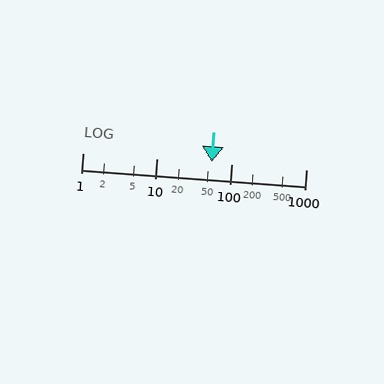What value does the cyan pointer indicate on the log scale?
The pointer indicates approximately 54.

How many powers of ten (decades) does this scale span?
The scale spans 3 decades, from 1 to 1000.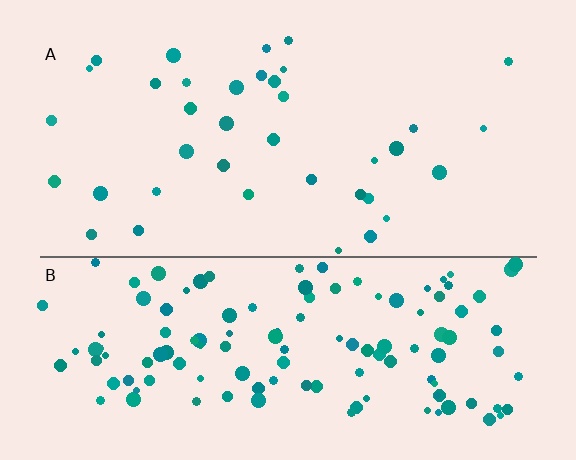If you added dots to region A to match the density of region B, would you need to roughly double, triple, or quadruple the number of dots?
Approximately quadruple.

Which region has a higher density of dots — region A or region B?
B (the bottom).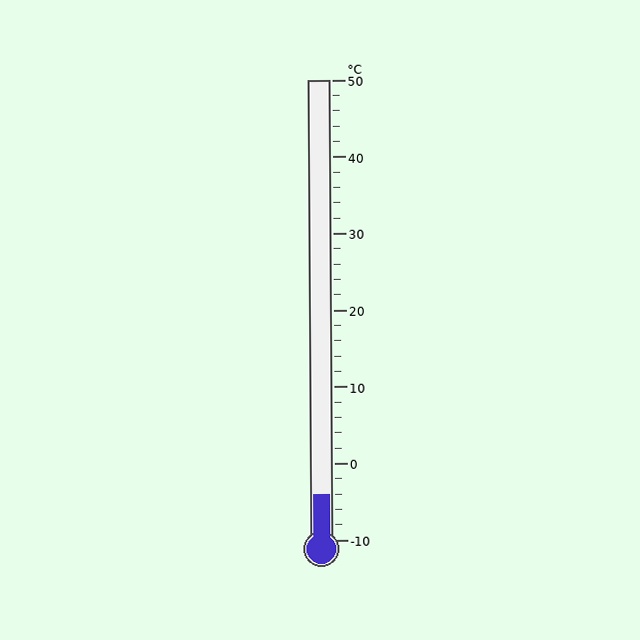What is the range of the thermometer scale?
The thermometer scale ranges from -10°C to 50°C.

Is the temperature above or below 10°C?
The temperature is below 10°C.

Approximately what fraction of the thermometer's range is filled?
The thermometer is filled to approximately 10% of its range.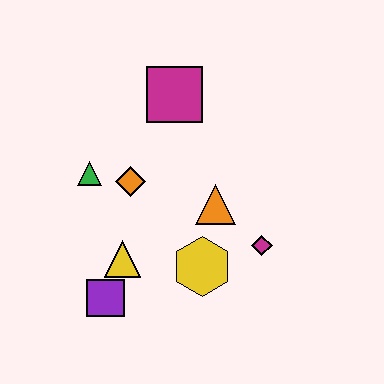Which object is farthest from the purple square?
The magenta square is farthest from the purple square.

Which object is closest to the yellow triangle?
The purple square is closest to the yellow triangle.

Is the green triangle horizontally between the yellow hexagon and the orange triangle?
No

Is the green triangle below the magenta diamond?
No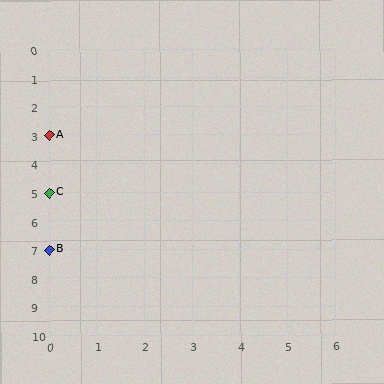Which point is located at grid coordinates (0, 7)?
Point B is at (0, 7).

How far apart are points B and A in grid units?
Points B and A are 4 rows apart.